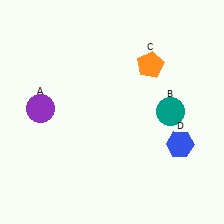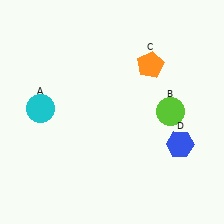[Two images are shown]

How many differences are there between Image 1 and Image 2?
There are 2 differences between the two images.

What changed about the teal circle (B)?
In Image 1, B is teal. In Image 2, it changed to lime.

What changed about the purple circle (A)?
In Image 1, A is purple. In Image 2, it changed to cyan.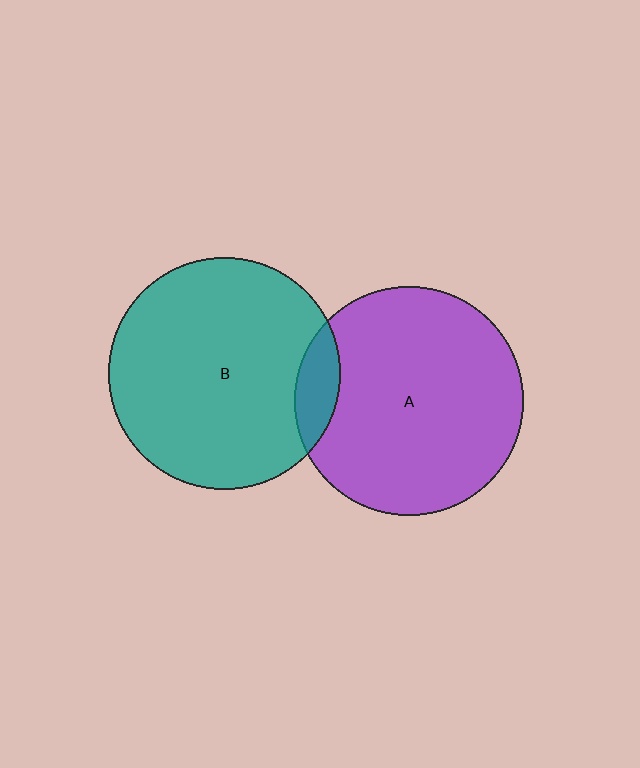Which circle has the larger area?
Circle B (teal).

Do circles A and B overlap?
Yes.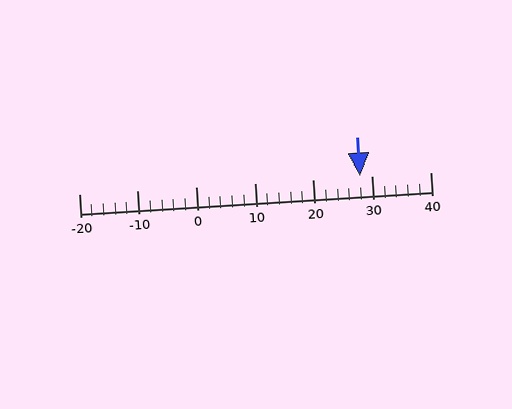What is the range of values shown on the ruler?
The ruler shows values from -20 to 40.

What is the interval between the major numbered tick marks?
The major tick marks are spaced 10 units apart.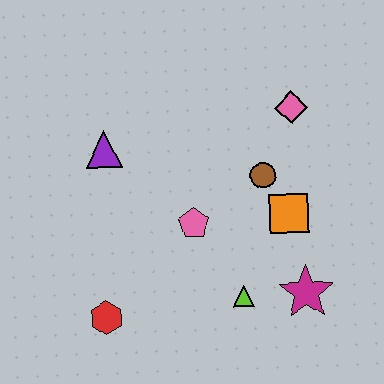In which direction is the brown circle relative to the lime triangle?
The brown circle is above the lime triangle.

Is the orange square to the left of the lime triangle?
No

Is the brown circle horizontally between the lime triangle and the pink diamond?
Yes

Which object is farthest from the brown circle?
The red hexagon is farthest from the brown circle.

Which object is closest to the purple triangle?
The pink pentagon is closest to the purple triangle.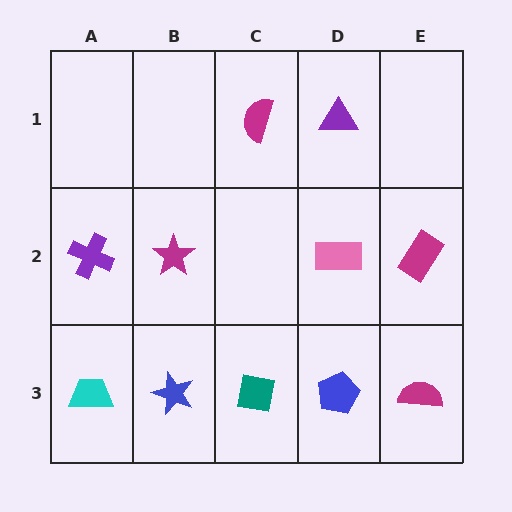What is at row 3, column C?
A teal square.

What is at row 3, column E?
A magenta semicircle.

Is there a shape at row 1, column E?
No, that cell is empty.